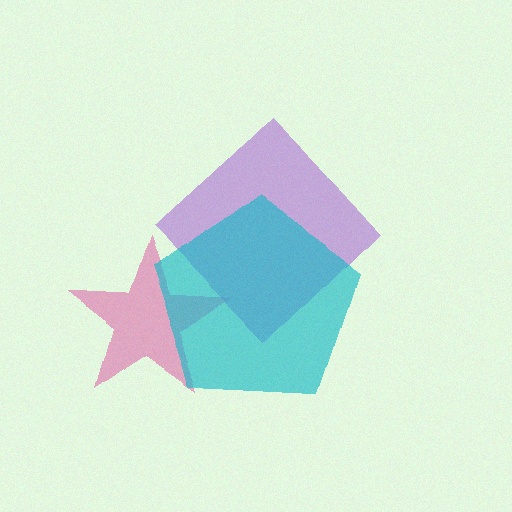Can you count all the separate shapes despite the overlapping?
Yes, there are 3 separate shapes.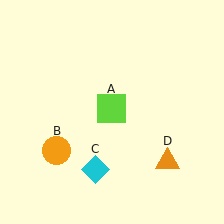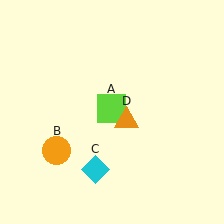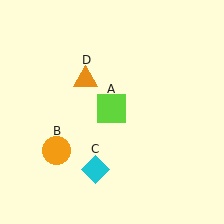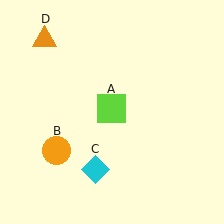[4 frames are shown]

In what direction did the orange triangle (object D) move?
The orange triangle (object D) moved up and to the left.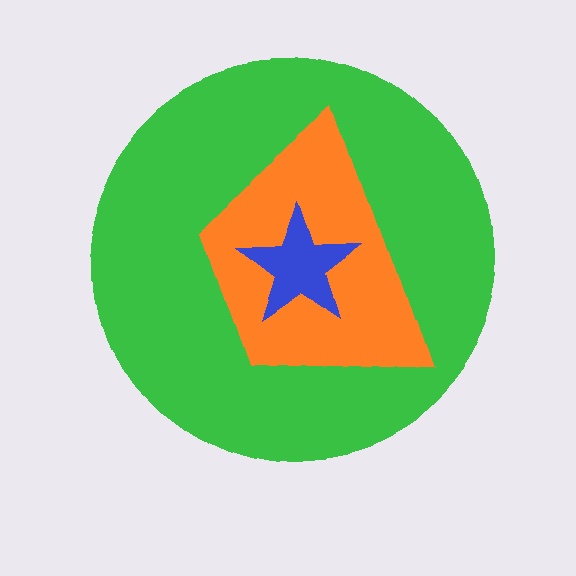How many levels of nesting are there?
3.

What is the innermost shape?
The blue star.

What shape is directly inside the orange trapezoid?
The blue star.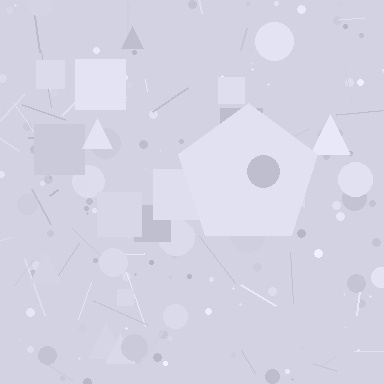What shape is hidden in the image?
A pentagon is hidden in the image.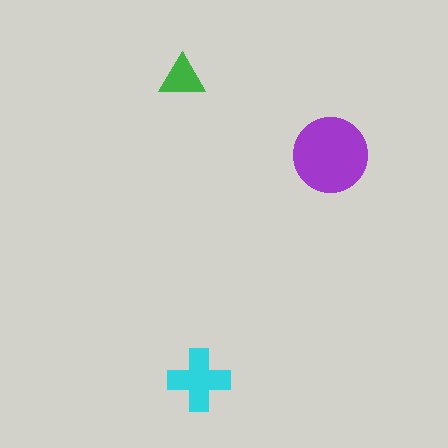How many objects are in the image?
There are 3 objects in the image.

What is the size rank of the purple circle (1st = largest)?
1st.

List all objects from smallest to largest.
The green triangle, the cyan cross, the purple circle.